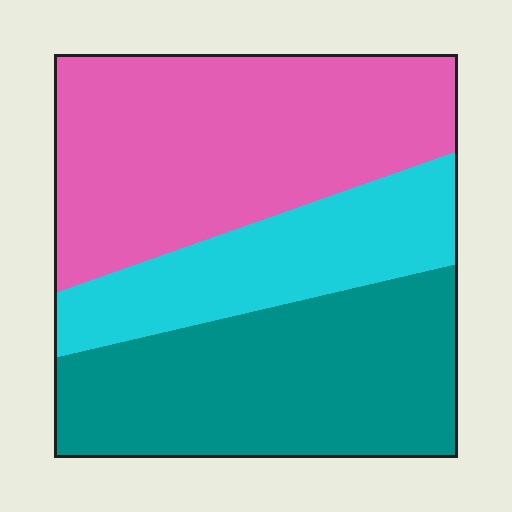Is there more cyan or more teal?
Teal.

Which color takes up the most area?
Pink, at roughly 40%.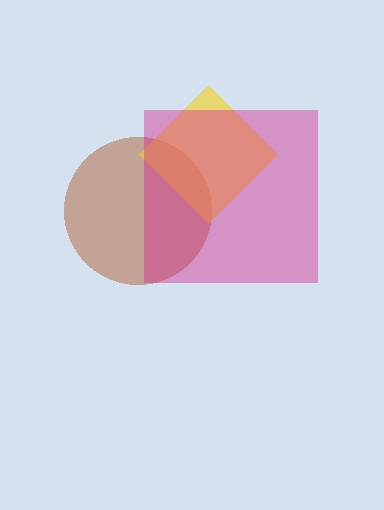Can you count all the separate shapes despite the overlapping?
Yes, there are 3 separate shapes.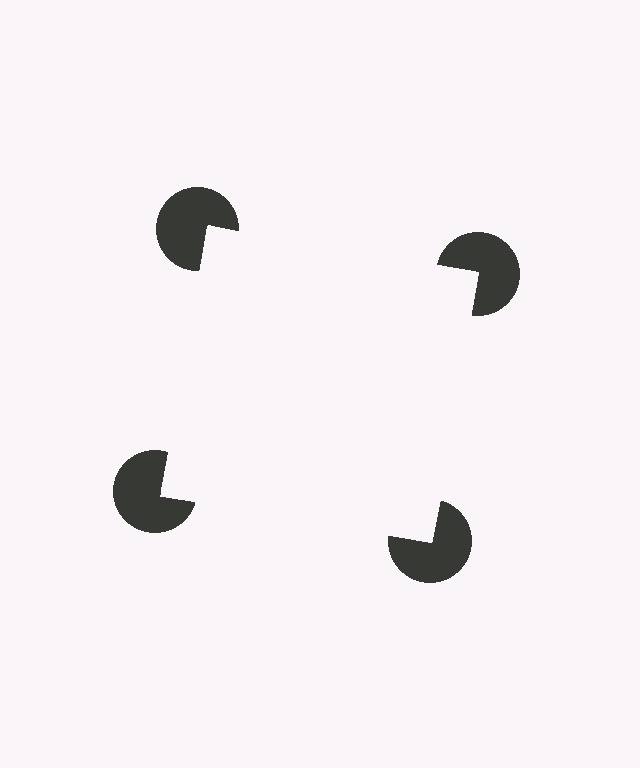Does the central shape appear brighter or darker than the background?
It typically appears slightly brighter than the background, even though no actual brightness change is drawn.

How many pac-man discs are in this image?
There are 4 — one at each vertex of the illusory square.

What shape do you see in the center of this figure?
An illusory square — its edges are inferred from the aligned wedge cuts in the pac-man discs, not physically drawn.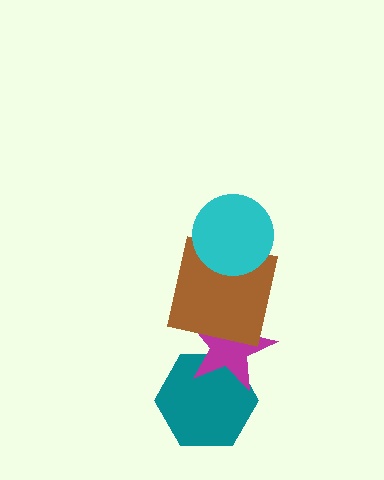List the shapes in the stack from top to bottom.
From top to bottom: the cyan circle, the brown square, the magenta star, the teal hexagon.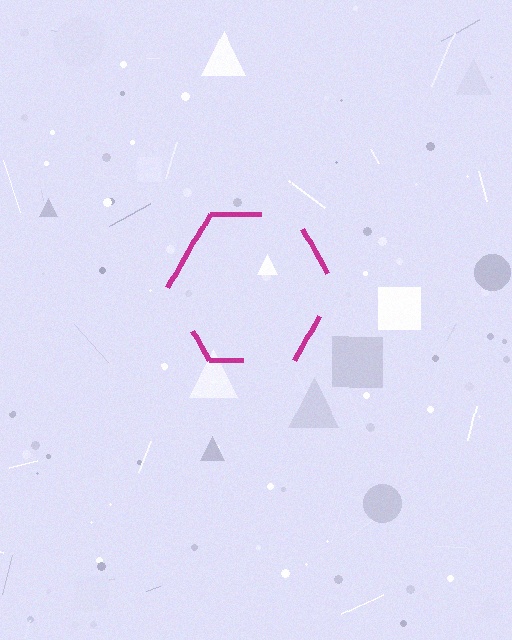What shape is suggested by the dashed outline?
The dashed outline suggests a hexagon.